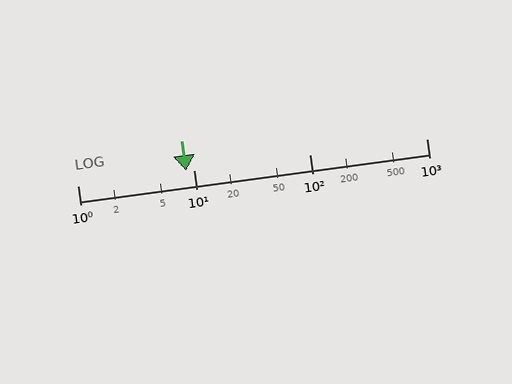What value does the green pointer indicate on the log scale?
The pointer indicates approximately 8.6.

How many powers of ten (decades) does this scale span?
The scale spans 3 decades, from 1 to 1000.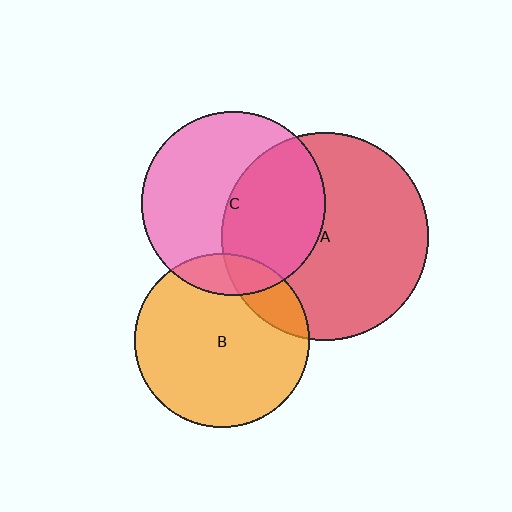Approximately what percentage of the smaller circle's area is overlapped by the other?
Approximately 15%.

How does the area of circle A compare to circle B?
Approximately 1.4 times.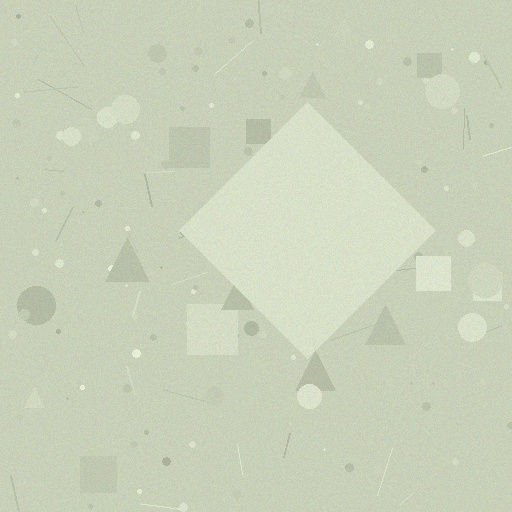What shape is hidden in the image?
A diamond is hidden in the image.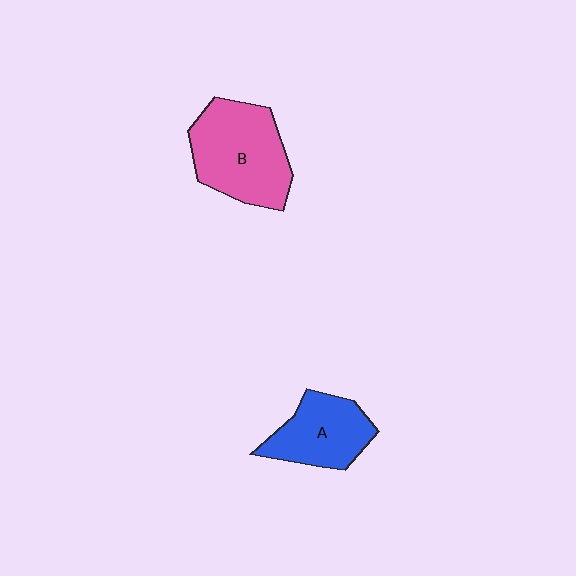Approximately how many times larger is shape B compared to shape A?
Approximately 1.4 times.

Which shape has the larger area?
Shape B (pink).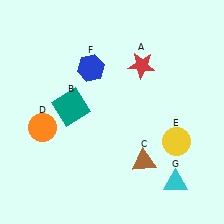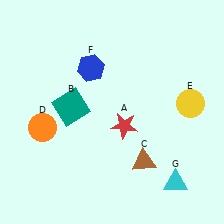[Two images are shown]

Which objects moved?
The objects that moved are: the red star (A), the yellow circle (E).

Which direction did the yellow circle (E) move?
The yellow circle (E) moved up.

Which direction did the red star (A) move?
The red star (A) moved down.